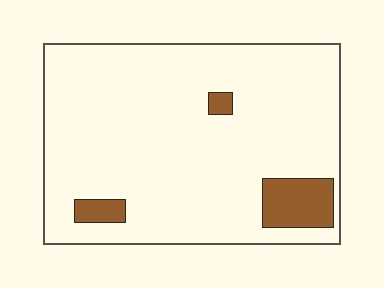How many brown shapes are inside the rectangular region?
3.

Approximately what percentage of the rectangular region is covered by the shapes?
Approximately 10%.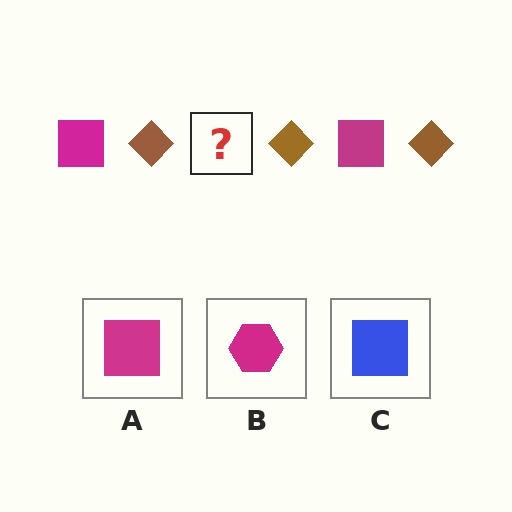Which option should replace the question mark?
Option A.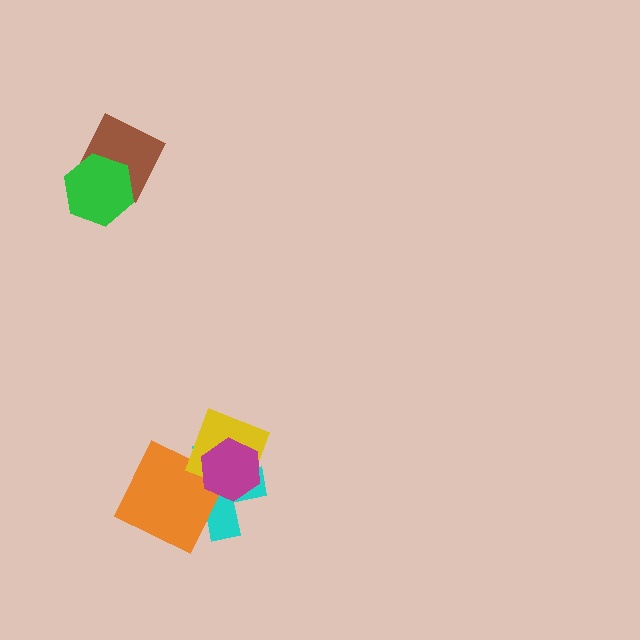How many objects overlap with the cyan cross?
3 objects overlap with the cyan cross.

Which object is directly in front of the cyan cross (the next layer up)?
The orange square is directly in front of the cyan cross.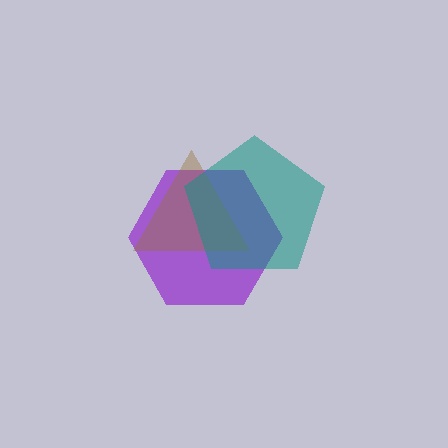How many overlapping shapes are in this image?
There are 3 overlapping shapes in the image.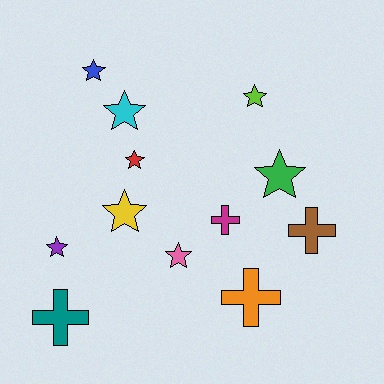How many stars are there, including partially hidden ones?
There are 8 stars.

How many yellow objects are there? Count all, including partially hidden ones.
There is 1 yellow object.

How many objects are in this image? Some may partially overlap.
There are 12 objects.